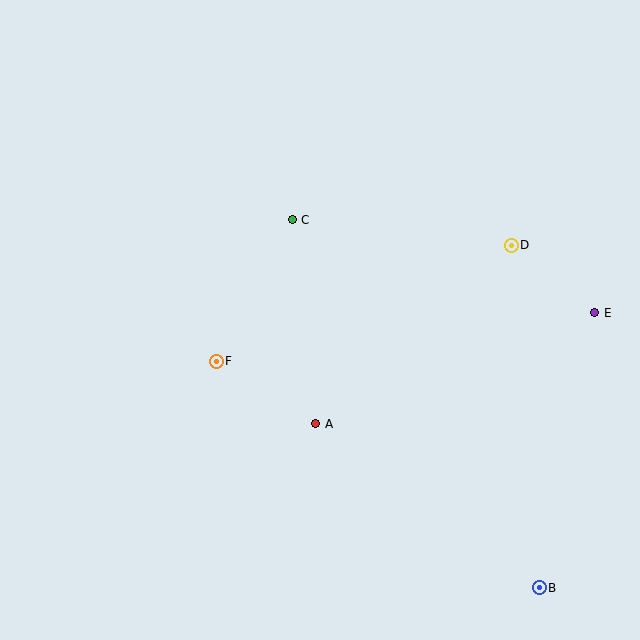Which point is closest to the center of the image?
Point A at (316, 424) is closest to the center.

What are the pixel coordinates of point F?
Point F is at (216, 361).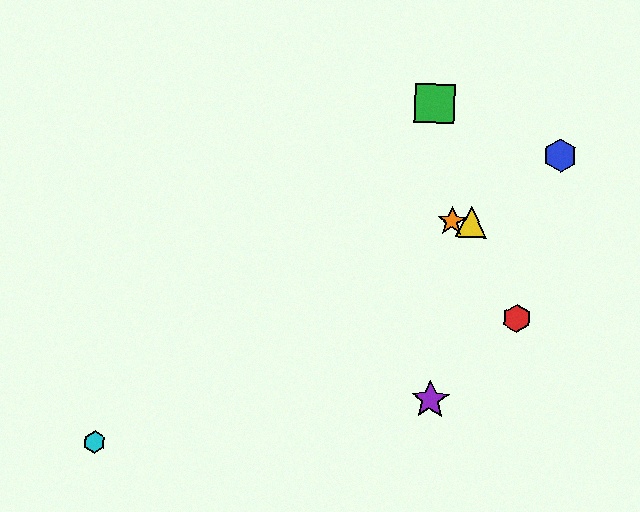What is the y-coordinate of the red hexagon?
The red hexagon is at y≈318.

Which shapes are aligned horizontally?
The yellow triangle, the orange star are aligned horizontally.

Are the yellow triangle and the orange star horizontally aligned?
Yes, both are at y≈222.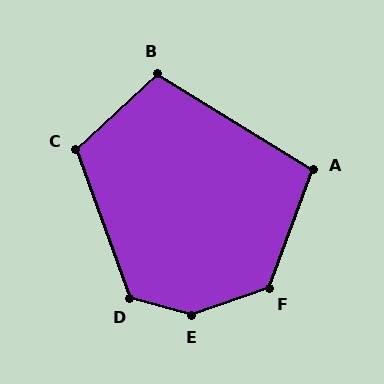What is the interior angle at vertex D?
Approximately 125 degrees (obtuse).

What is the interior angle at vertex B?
Approximately 105 degrees (obtuse).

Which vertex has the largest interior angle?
E, at approximately 145 degrees.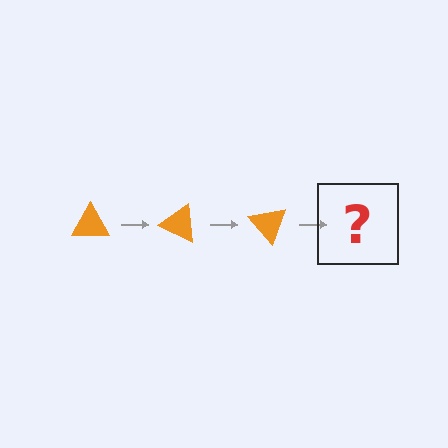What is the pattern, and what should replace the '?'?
The pattern is that the triangle rotates 25 degrees each step. The '?' should be an orange triangle rotated 75 degrees.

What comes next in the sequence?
The next element should be an orange triangle rotated 75 degrees.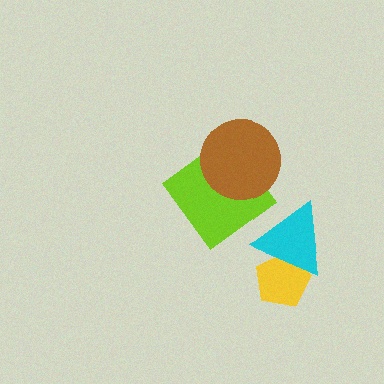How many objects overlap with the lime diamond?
1 object overlaps with the lime diamond.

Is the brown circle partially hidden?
No, no other shape covers it.